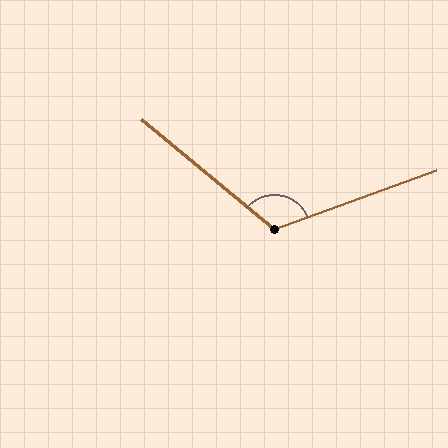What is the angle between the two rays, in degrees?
Approximately 120 degrees.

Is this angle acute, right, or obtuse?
It is obtuse.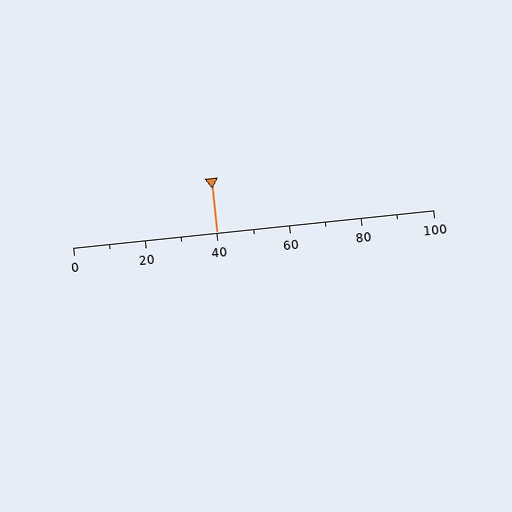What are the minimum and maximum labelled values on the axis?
The axis runs from 0 to 100.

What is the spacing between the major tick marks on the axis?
The major ticks are spaced 20 apart.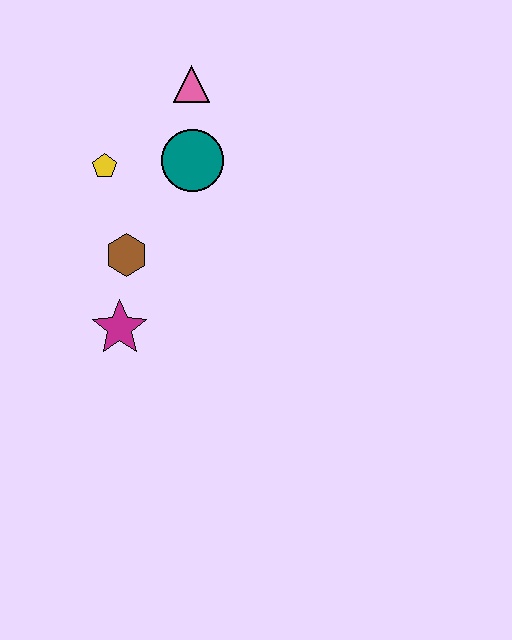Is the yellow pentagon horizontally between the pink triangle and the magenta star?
No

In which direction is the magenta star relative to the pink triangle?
The magenta star is below the pink triangle.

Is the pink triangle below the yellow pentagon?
No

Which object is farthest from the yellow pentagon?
The magenta star is farthest from the yellow pentagon.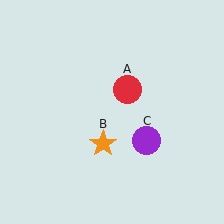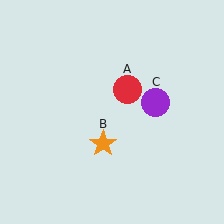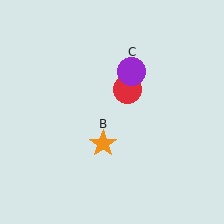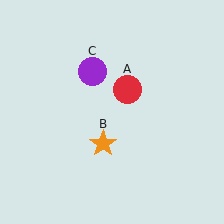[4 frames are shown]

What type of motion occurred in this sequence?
The purple circle (object C) rotated counterclockwise around the center of the scene.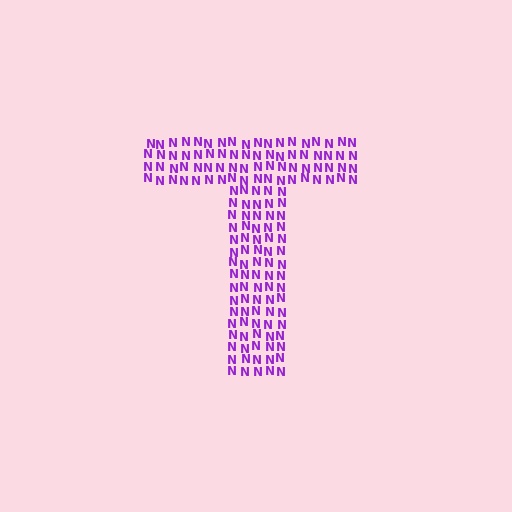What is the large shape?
The large shape is the letter T.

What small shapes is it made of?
It is made of small letter N's.